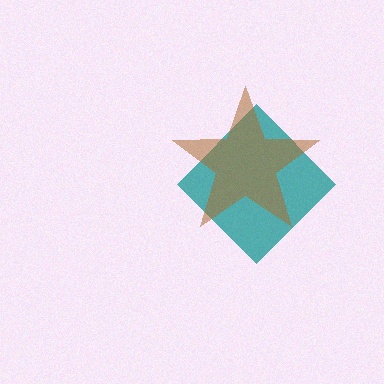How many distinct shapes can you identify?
There are 2 distinct shapes: a teal diamond, a brown star.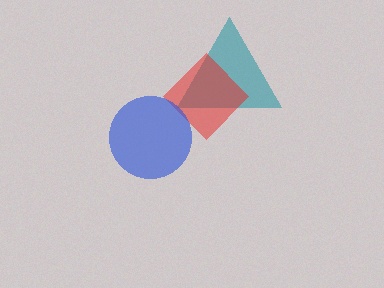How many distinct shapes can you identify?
There are 3 distinct shapes: a teal triangle, a red diamond, a blue circle.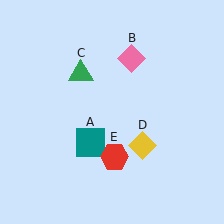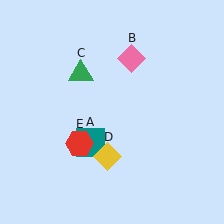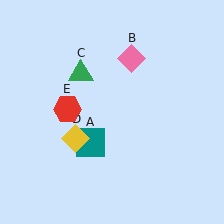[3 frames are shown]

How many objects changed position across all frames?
2 objects changed position: yellow diamond (object D), red hexagon (object E).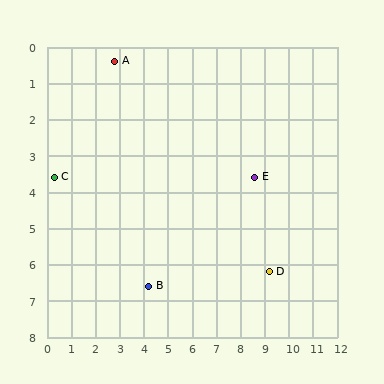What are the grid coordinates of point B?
Point B is at approximately (4.2, 6.6).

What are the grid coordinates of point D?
Point D is at approximately (9.2, 6.2).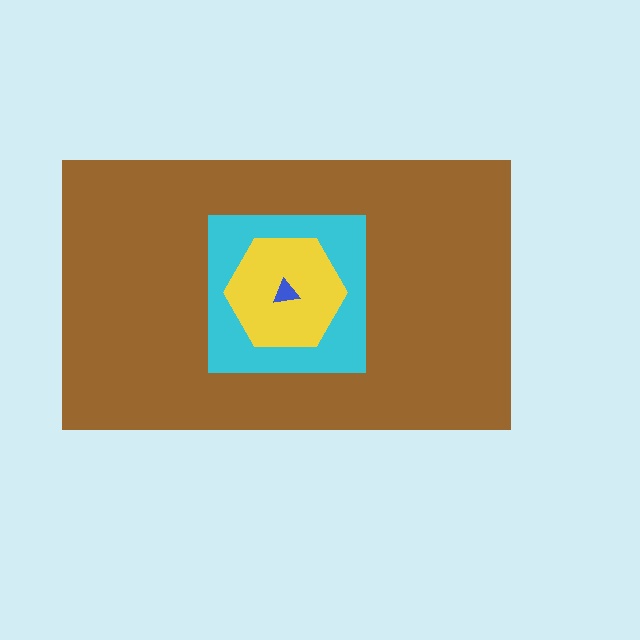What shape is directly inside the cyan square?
The yellow hexagon.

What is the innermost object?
The blue triangle.